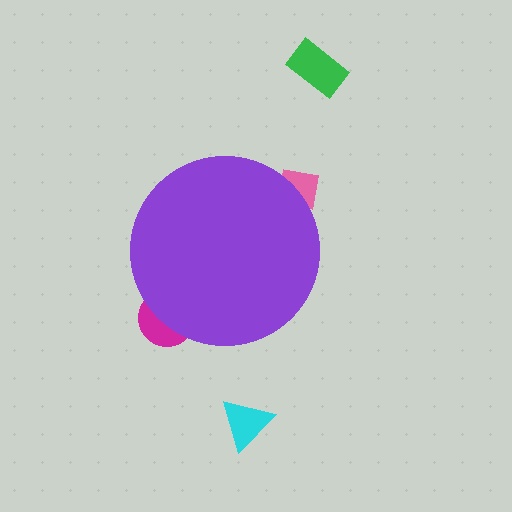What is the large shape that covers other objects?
A purple circle.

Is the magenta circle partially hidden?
Yes, the magenta circle is partially hidden behind the purple circle.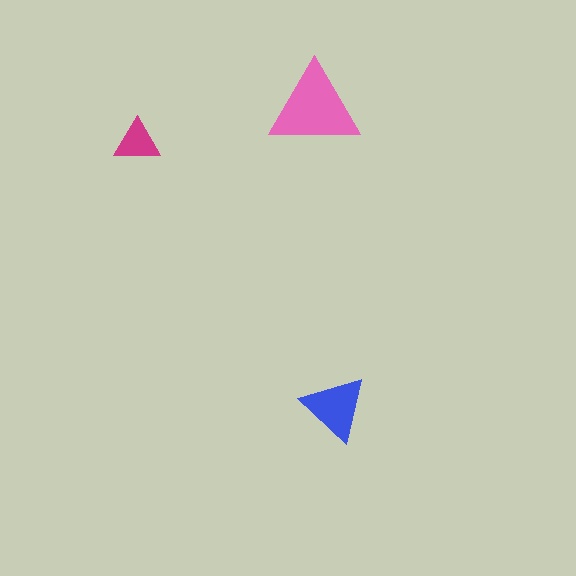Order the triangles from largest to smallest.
the pink one, the blue one, the magenta one.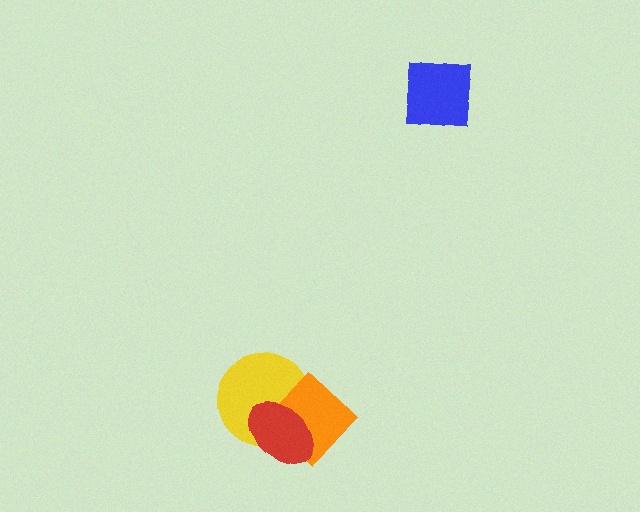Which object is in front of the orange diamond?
The red ellipse is in front of the orange diamond.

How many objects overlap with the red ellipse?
2 objects overlap with the red ellipse.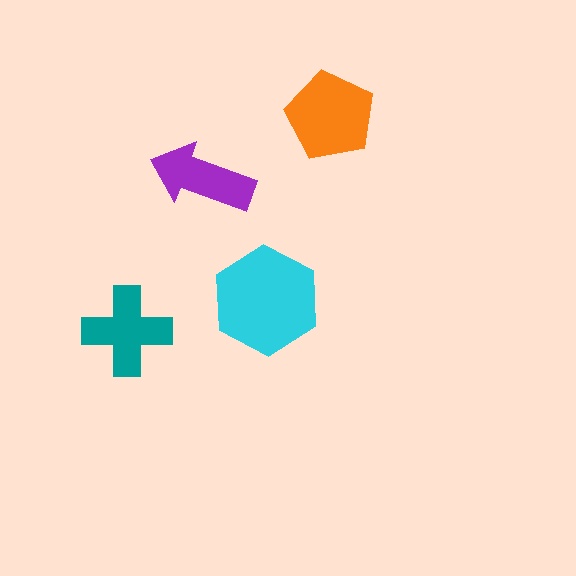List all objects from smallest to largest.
The purple arrow, the teal cross, the orange pentagon, the cyan hexagon.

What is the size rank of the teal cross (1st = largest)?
3rd.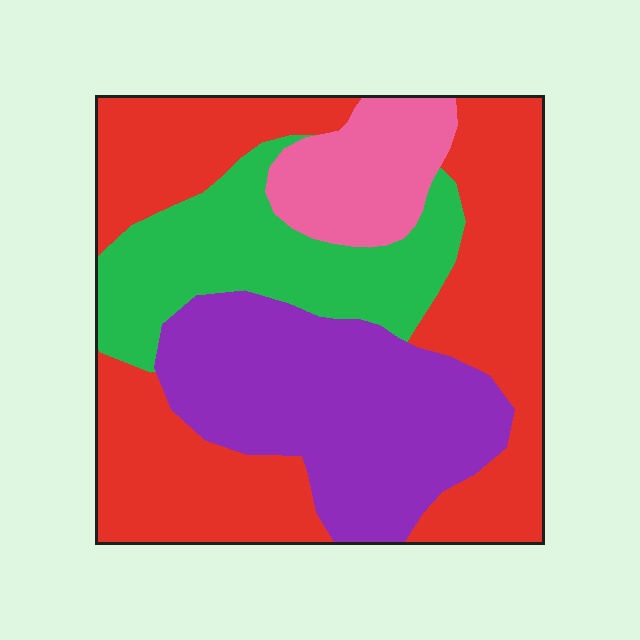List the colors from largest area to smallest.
From largest to smallest: red, purple, green, pink.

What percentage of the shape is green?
Green takes up between a sixth and a third of the shape.